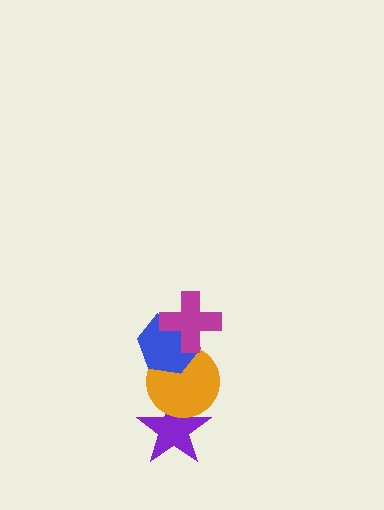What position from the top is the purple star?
The purple star is 4th from the top.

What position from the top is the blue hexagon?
The blue hexagon is 2nd from the top.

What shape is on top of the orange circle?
The blue hexagon is on top of the orange circle.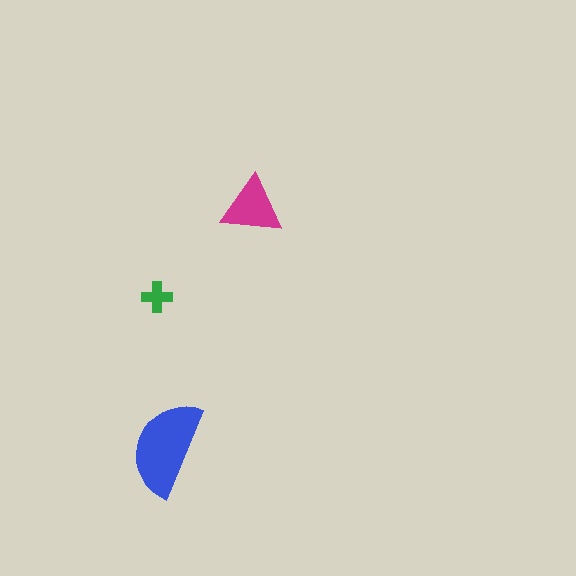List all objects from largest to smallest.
The blue semicircle, the magenta triangle, the green cross.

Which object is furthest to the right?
The magenta triangle is rightmost.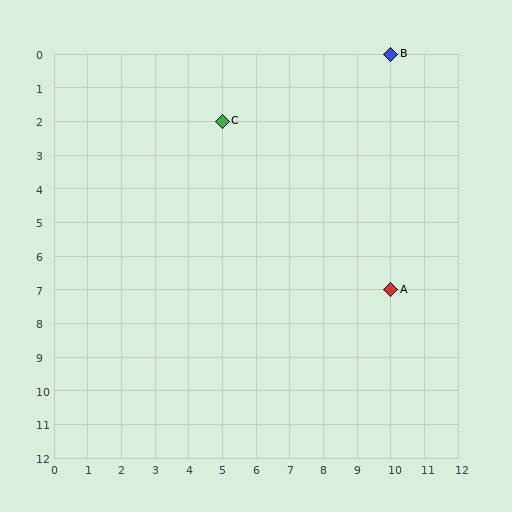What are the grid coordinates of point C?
Point C is at grid coordinates (5, 2).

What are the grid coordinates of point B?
Point B is at grid coordinates (10, 0).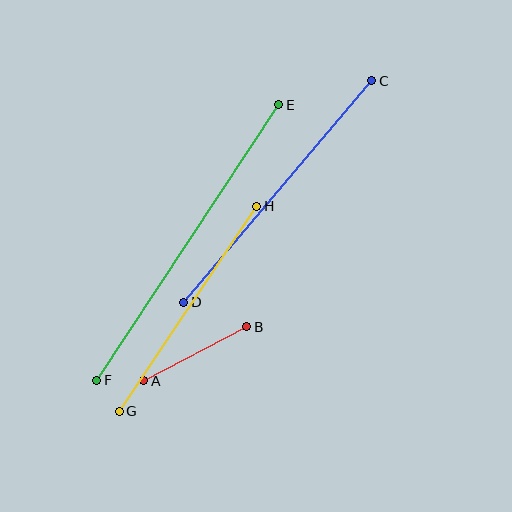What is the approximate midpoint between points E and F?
The midpoint is at approximately (188, 242) pixels.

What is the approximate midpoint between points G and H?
The midpoint is at approximately (188, 309) pixels.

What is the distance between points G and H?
The distance is approximately 247 pixels.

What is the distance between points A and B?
The distance is approximately 116 pixels.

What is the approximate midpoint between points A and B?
The midpoint is at approximately (195, 354) pixels.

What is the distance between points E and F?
The distance is approximately 330 pixels.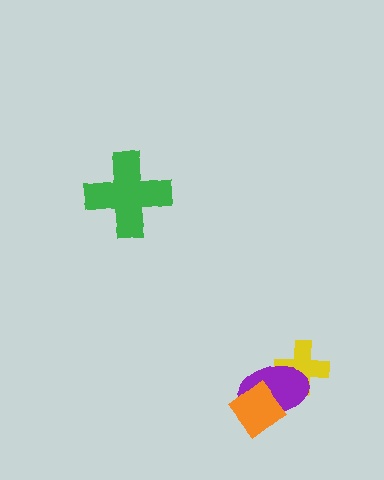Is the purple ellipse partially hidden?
Yes, it is partially covered by another shape.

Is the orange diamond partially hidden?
No, no other shape covers it.